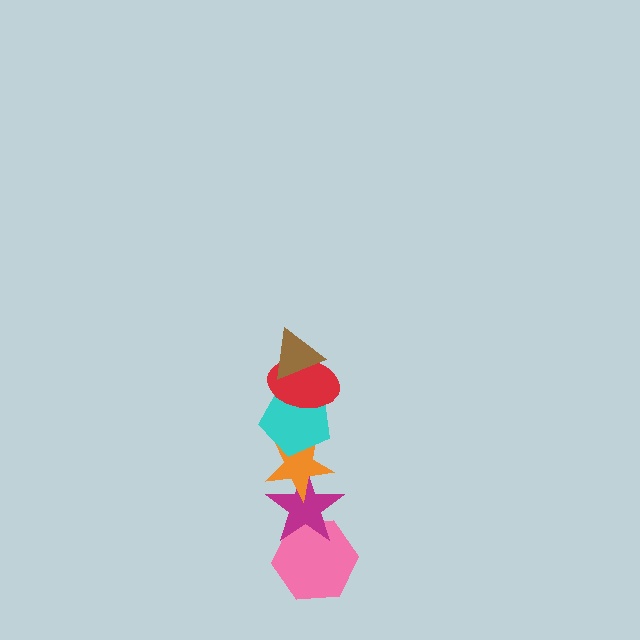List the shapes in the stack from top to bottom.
From top to bottom: the brown triangle, the red ellipse, the cyan pentagon, the orange star, the magenta star, the pink hexagon.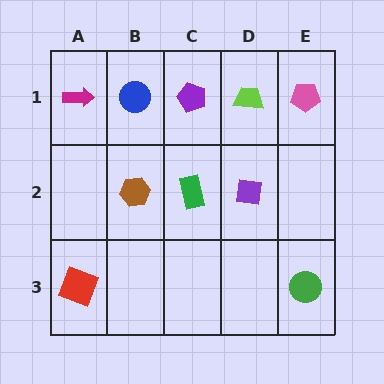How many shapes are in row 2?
3 shapes.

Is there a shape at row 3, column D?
No, that cell is empty.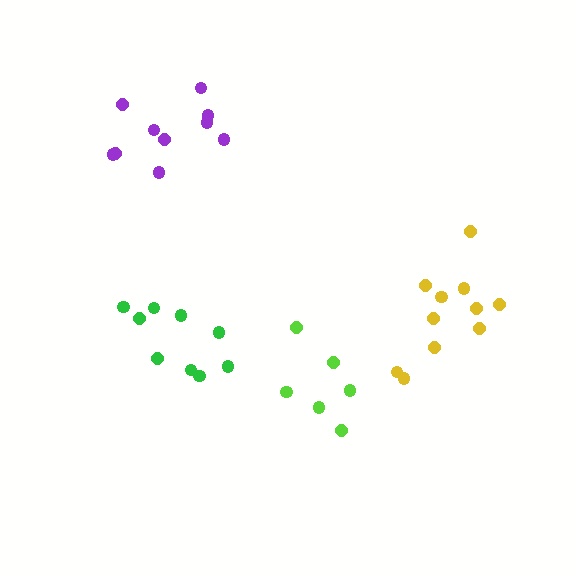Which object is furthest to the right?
The yellow cluster is rightmost.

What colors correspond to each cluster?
The clusters are colored: lime, green, purple, yellow.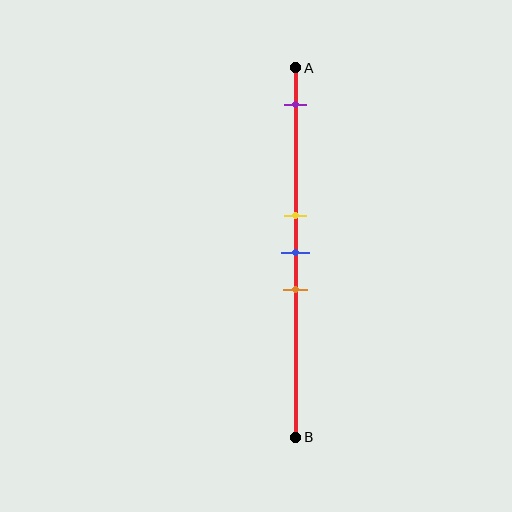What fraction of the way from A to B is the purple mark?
The purple mark is approximately 10% (0.1) of the way from A to B.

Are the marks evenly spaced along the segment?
No, the marks are not evenly spaced.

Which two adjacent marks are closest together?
The yellow and blue marks are the closest adjacent pair.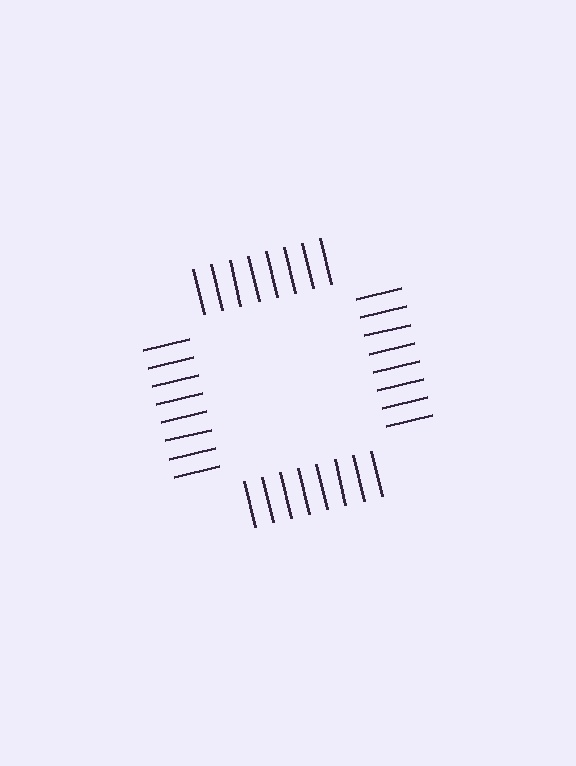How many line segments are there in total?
32 — 8 along each of the 4 edges.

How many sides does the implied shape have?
4 sides — the line-ends trace a square.